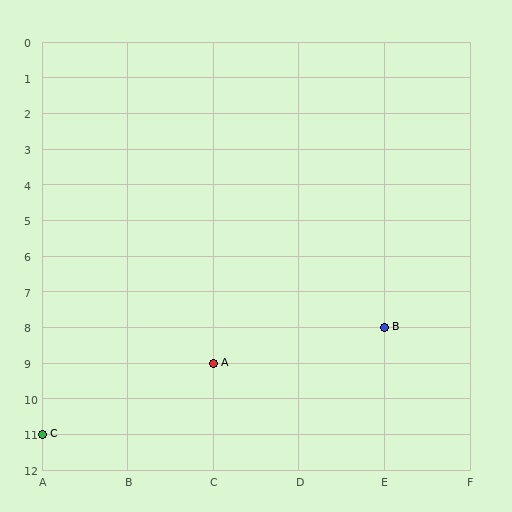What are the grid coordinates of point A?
Point A is at grid coordinates (C, 9).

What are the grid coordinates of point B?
Point B is at grid coordinates (E, 8).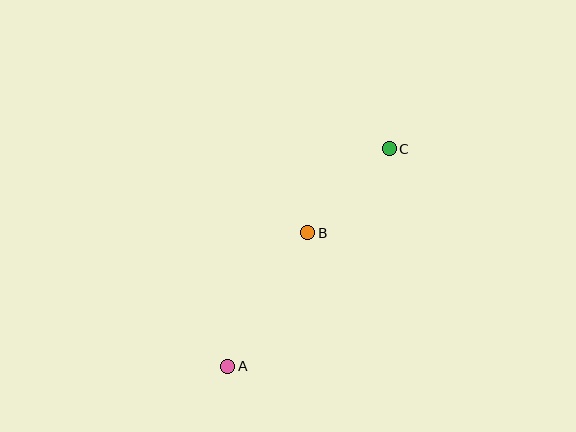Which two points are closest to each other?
Points B and C are closest to each other.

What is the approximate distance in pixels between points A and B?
The distance between A and B is approximately 156 pixels.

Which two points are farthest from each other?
Points A and C are farthest from each other.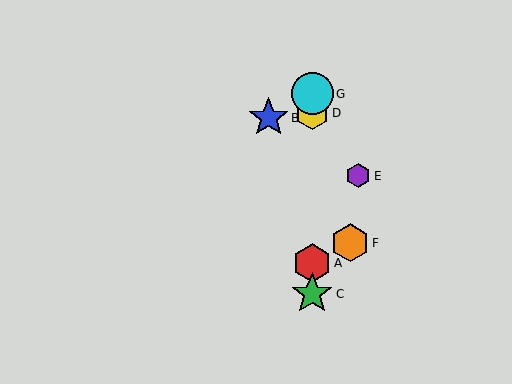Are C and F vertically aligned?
No, C is at x≈312 and F is at x≈350.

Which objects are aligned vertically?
Objects A, C, D, G are aligned vertically.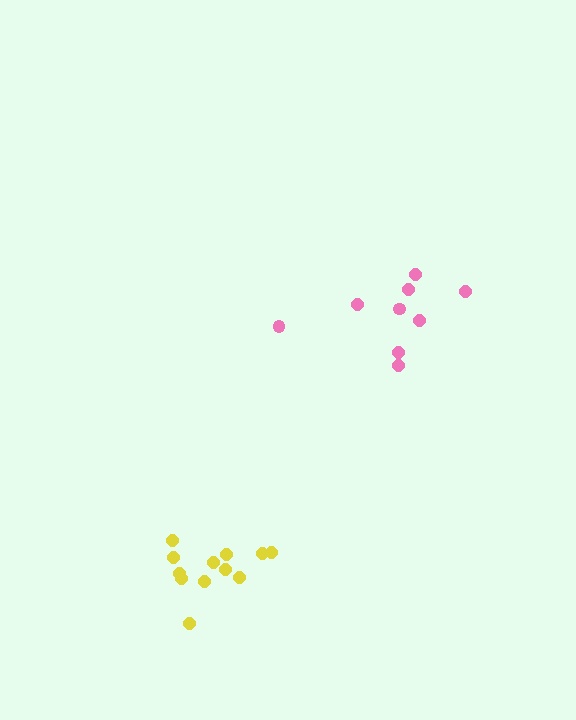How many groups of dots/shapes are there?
There are 2 groups.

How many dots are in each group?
Group 1: 12 dots, Group 2: 9 dots (21 total).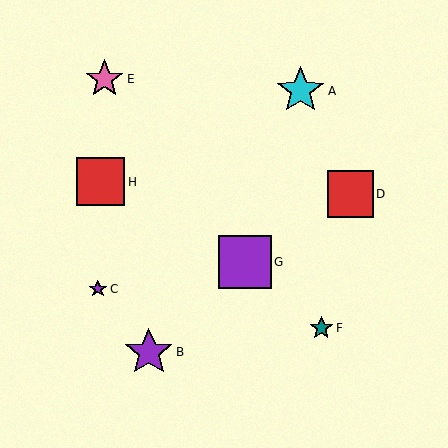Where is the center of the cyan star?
The center of the cyan star is at (301, 91).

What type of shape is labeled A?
Shape A is a cyan star.